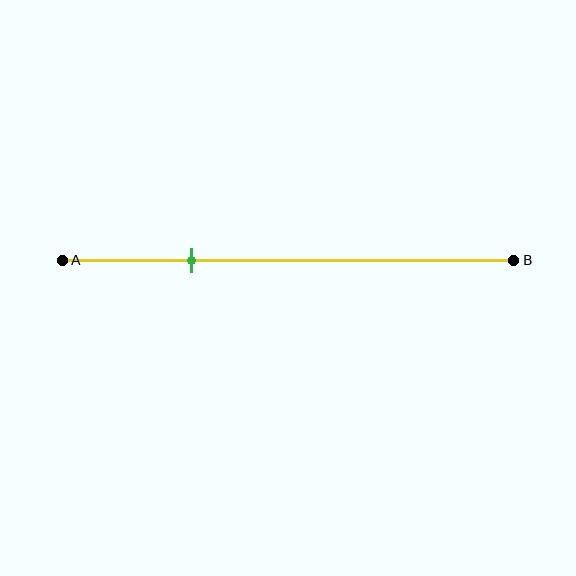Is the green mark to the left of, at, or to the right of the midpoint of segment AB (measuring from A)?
The green mark is to the left of the midpoint of segment AB.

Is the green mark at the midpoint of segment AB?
No, the mark is at about 30% from A, not at the 50% midpoint.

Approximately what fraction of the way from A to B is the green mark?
The green mark is approximately 30% of the way from A to B.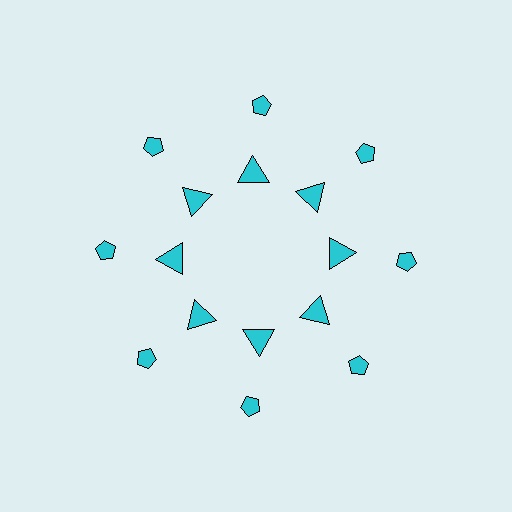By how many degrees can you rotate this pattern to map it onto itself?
The pattern maps onto itself every 45 degrees of rotation.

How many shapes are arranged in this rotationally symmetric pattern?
There are 16 shapes, arranged in 8 groups of 2.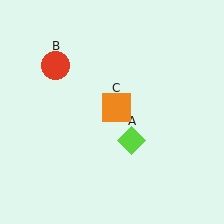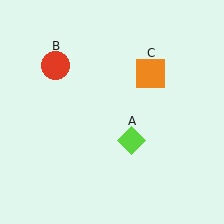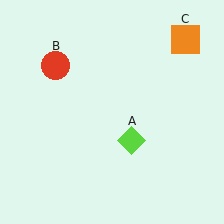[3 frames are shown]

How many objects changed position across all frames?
1 object changed position: orange square (object C).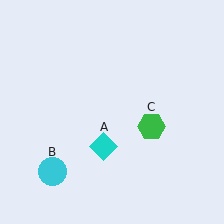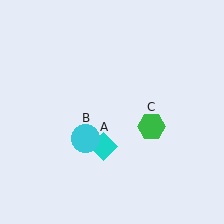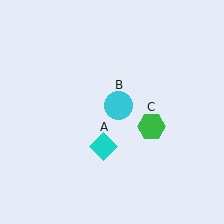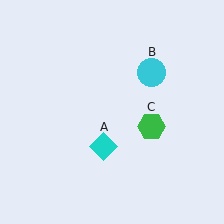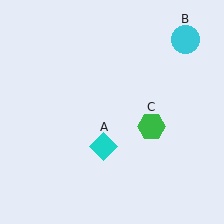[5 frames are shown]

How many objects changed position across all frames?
1 object changed position: cyan circle (object B).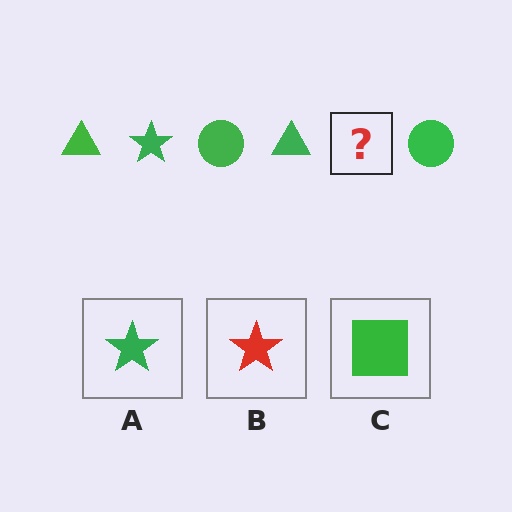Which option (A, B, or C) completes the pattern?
A.